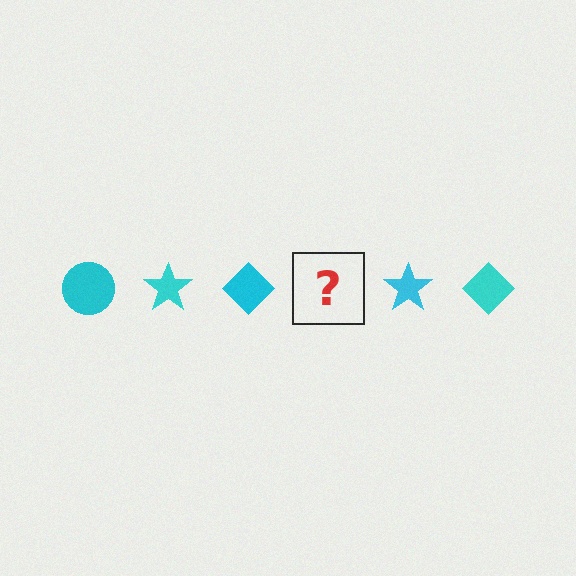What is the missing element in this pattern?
The missing element is a cyan circle.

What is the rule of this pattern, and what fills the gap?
The rule is that the pattern cycles through circle, star, diamond shapes in cyan. The gap should be filled with a cyan circle.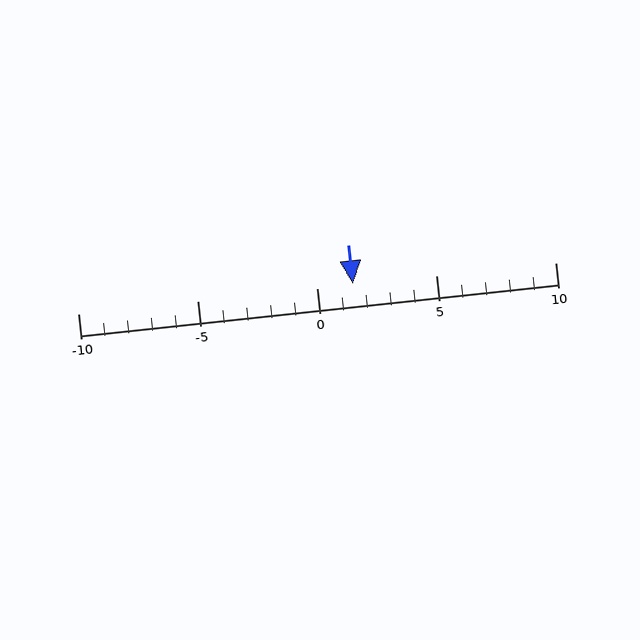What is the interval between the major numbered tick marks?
The major tick marks are spaced 5 units apart.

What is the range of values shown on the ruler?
The ruler shows values from -10 to 10.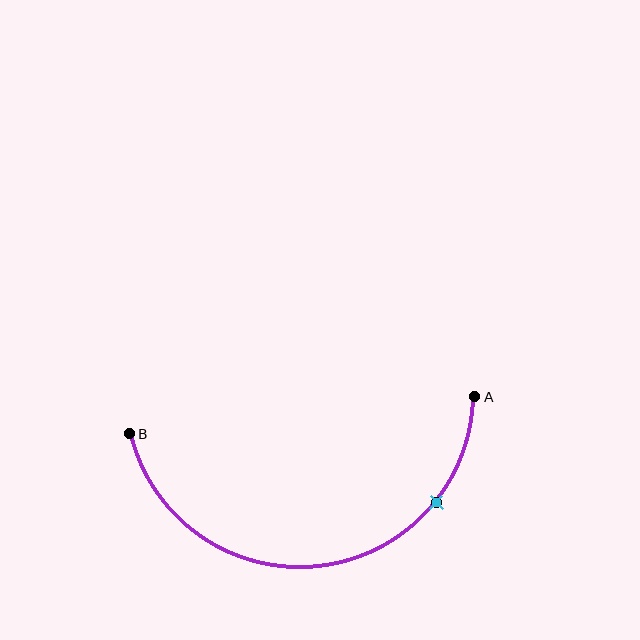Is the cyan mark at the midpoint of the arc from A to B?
No. The cyan mark lies on the arc but is closer to endpoint A. The arc midpoint would be at the point on the curve equidistant along the arc from both A and B.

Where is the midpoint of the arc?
The arc midpoint is the point on the curve farthest from the straight line joining A and B. It sits below that line.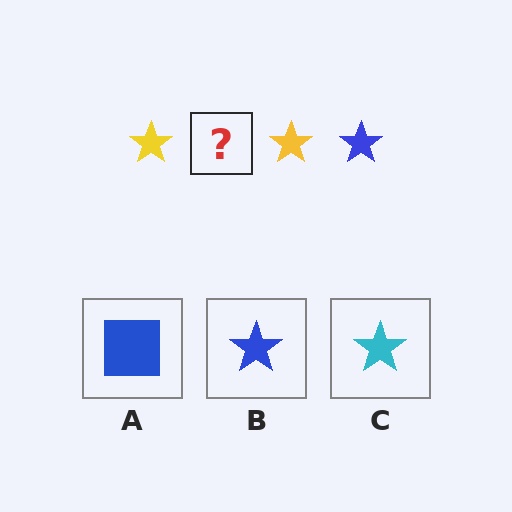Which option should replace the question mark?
Option B.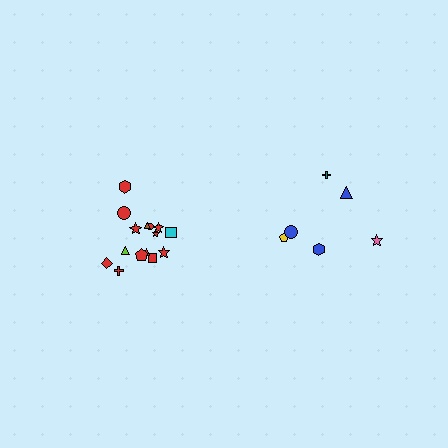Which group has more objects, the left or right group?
The left group.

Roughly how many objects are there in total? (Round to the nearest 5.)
Roughly 20 objects in total.